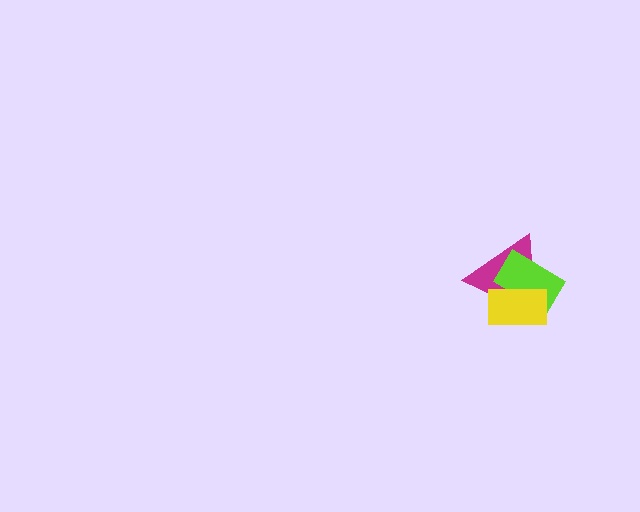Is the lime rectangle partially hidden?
Yes, it is partially covered by another shape.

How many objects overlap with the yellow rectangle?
2 objects overlap with the yellow rectangle.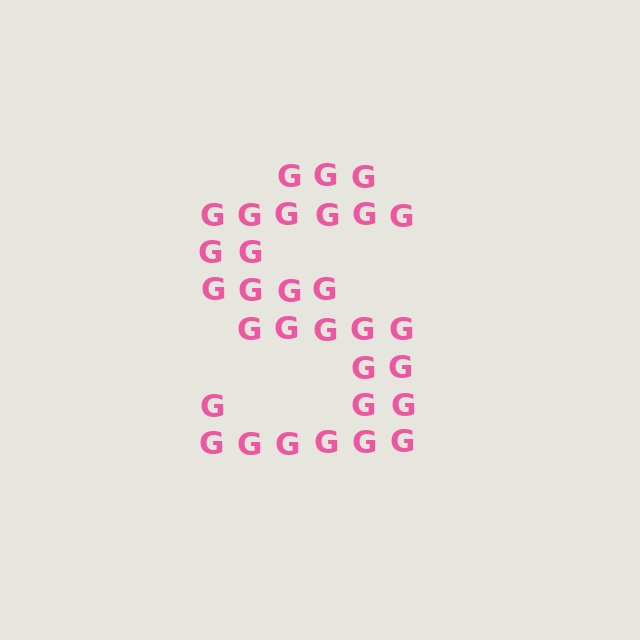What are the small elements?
The small elements are letter G's.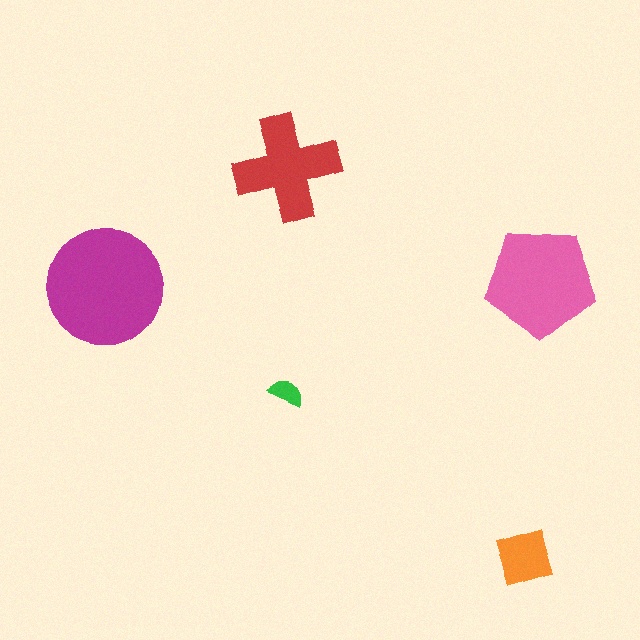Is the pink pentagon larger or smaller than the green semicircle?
Larger.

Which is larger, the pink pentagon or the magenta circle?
The magenta circle.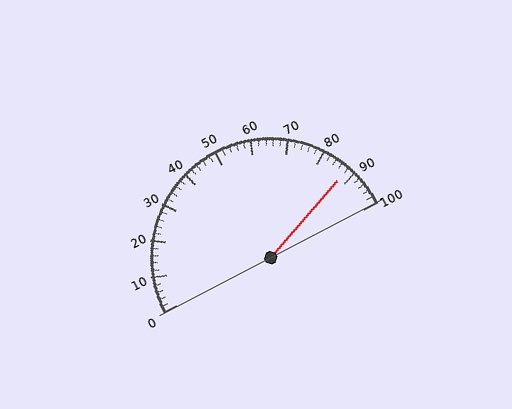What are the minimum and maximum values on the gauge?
The gauge ranges from 0 to 100.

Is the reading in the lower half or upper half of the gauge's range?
The reading is in the upper half of the range (0 to 100).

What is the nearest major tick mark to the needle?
The nearest major tick mark is 90.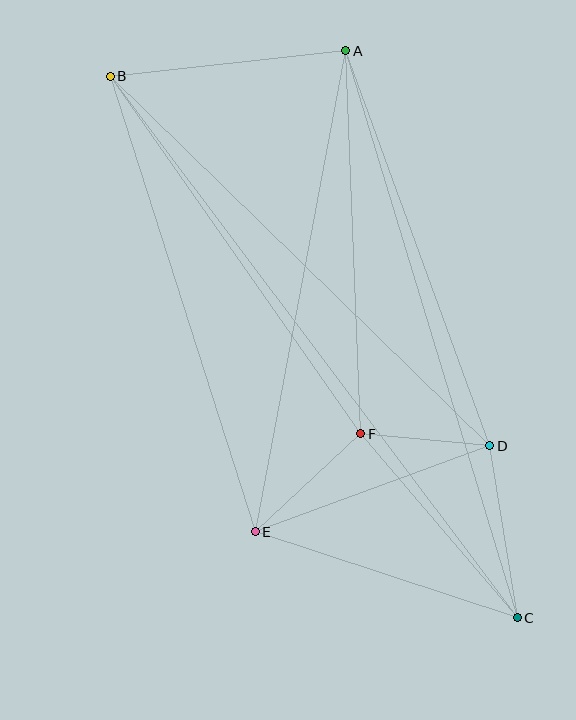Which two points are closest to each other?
Points D and F are closest to each other.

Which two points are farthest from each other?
Points B and C are farthest from each other.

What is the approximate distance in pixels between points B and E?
The distance between B and E is approximately 478 pixels.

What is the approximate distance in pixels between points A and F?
The distance between A and F is approximately 383 pixels.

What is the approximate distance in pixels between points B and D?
The distance between B and D is approximately 530 pixels.